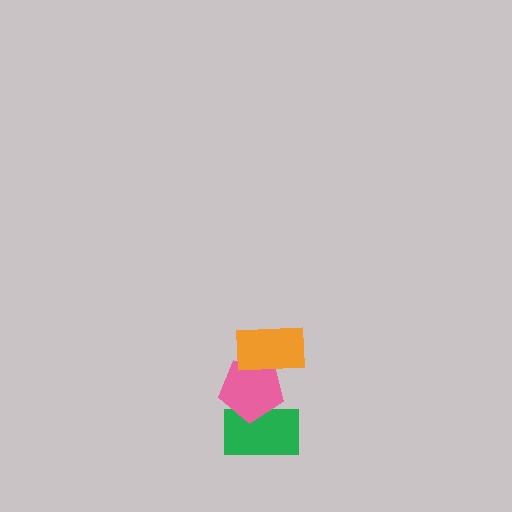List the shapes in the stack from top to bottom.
From top to bottom: the orange rectangle, the pink pentagon, the green rectangle.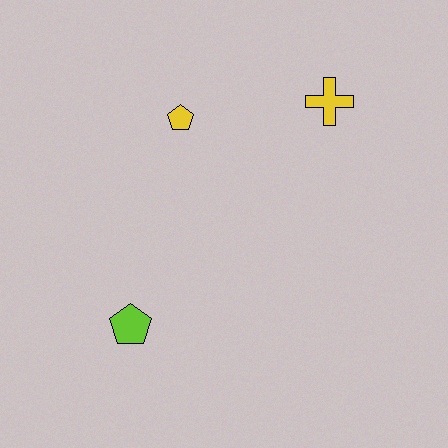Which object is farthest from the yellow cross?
The lime pentagon is farthest from the yellow cross.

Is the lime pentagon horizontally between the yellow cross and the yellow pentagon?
No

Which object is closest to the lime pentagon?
The yellow pentagon is closest to the lime pentagon.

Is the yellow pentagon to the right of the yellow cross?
No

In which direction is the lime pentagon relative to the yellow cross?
The lime pentagon is below the yellow cross.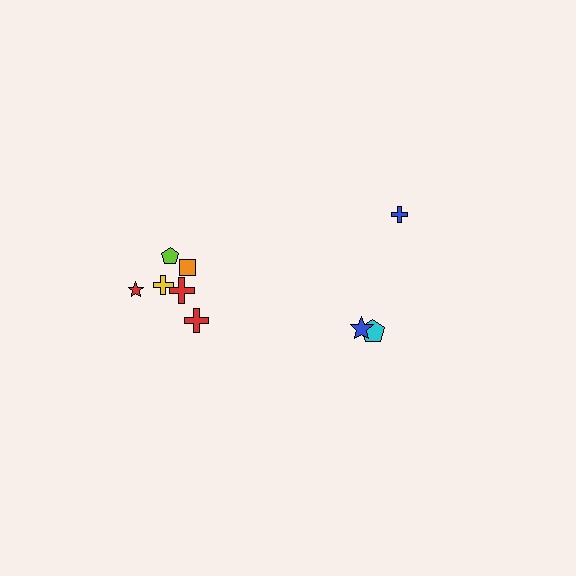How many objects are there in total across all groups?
There are 9 objects.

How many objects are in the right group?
There are 3 objects.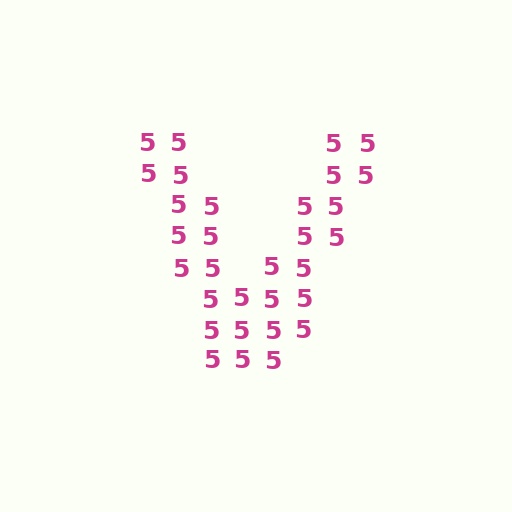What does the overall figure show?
The overall figure shows the letter V.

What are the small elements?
The small elements are digit 5's.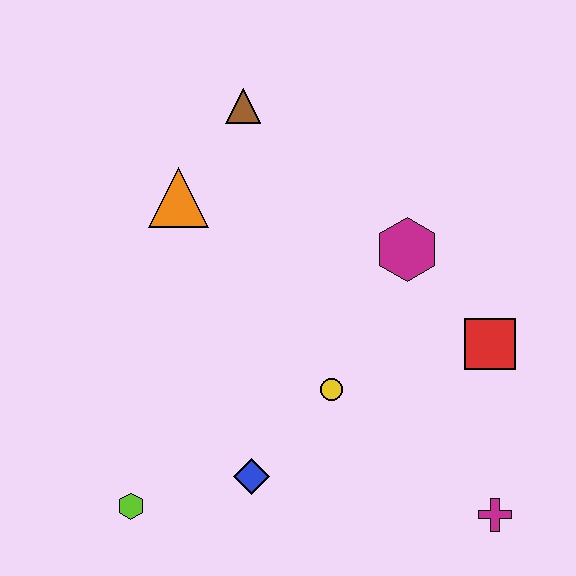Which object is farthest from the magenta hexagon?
The lime hexagon is farthest from the magenta hexagon.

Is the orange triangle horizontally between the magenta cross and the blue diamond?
No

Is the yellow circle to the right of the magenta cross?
No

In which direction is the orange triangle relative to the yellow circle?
The orange triangle is above the yellow circle.